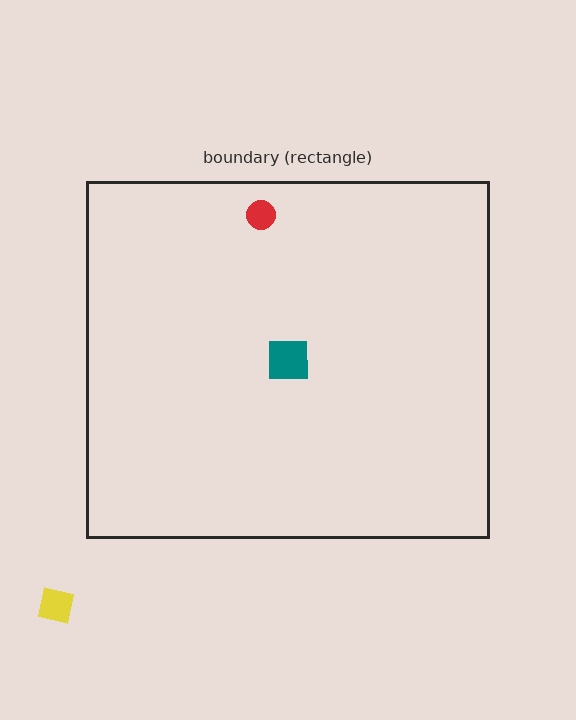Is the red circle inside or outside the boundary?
Inside.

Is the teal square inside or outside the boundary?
Inside.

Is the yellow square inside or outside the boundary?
Outside.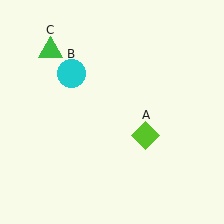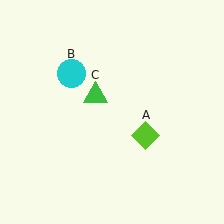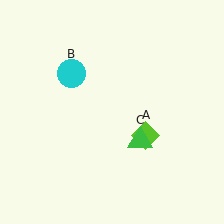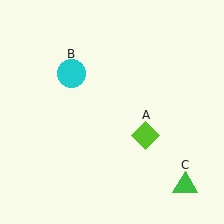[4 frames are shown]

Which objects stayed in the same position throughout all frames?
Lime diamond (object A) and cyan circle (object B) remained stationary.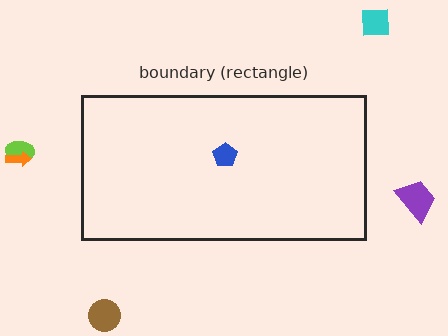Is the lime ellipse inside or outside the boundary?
Outside.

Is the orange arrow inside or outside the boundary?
Outside.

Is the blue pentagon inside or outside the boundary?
Inside.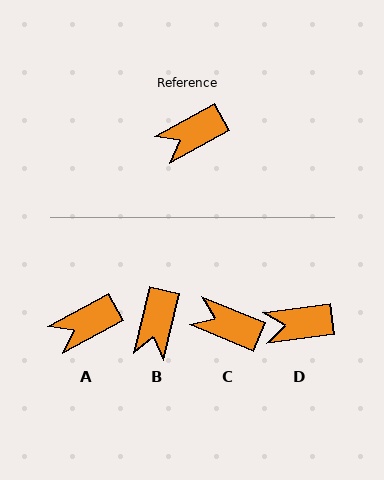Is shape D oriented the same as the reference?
No, it is off by about 21 degrees.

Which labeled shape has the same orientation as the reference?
A.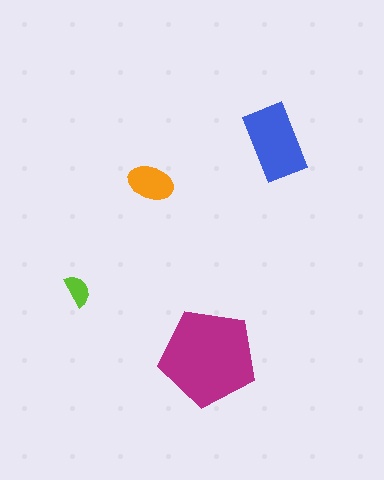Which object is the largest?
The magenta pentagon.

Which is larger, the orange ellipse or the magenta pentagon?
The magenta pentagon.